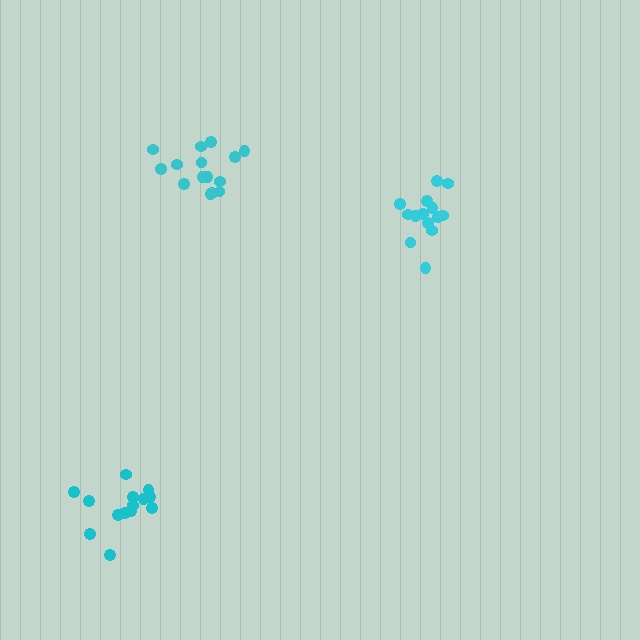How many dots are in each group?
Group 1: 15 dots, Group 2: 14 dots, Group 3: 14 dots (43 total).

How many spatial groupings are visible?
There are 3 spatial groupings.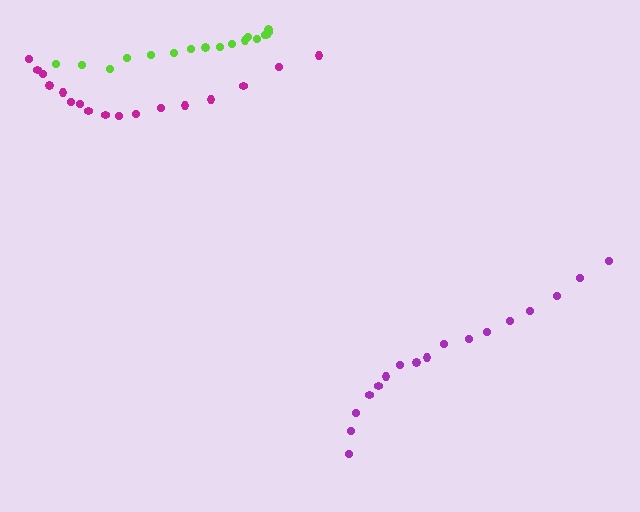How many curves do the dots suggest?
There are 3 distinct paths.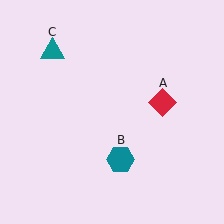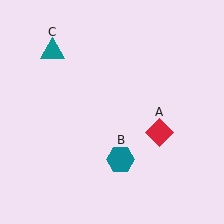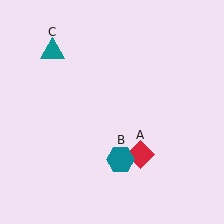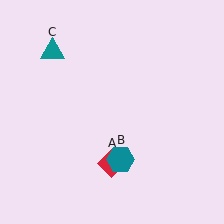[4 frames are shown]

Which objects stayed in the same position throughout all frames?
Teal hexagon (object B) and teal triangle (object C) remained stationary.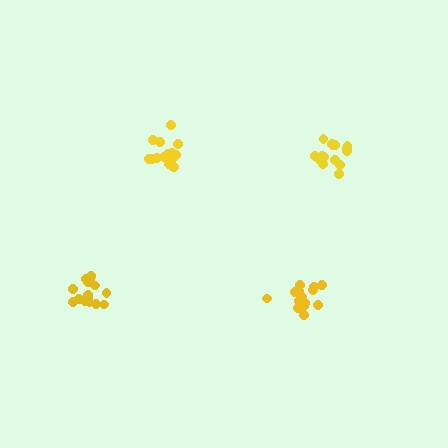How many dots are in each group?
Group 1: 15 dots, Group 2: 17 dots, Group 3: 17 dots, Group 4: 15 dots (64 total).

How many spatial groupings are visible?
There are 4 spatial groupings.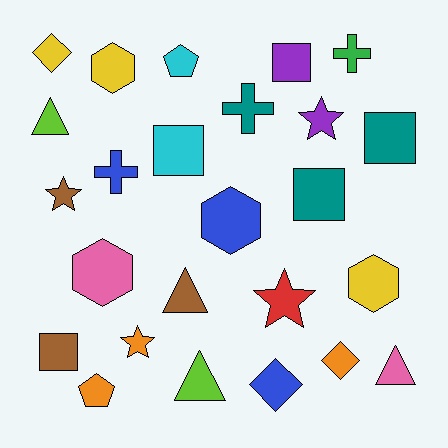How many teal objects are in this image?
There are 3 teal objects.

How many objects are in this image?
There are 25 objects.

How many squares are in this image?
There are 5 squares.